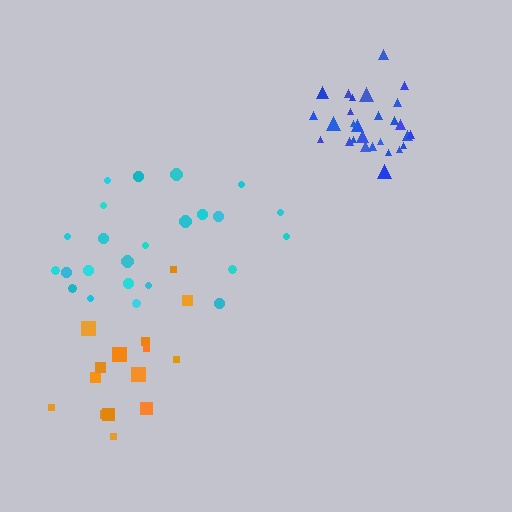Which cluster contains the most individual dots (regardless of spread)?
Blue (28).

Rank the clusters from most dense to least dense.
blue, orange, cyan.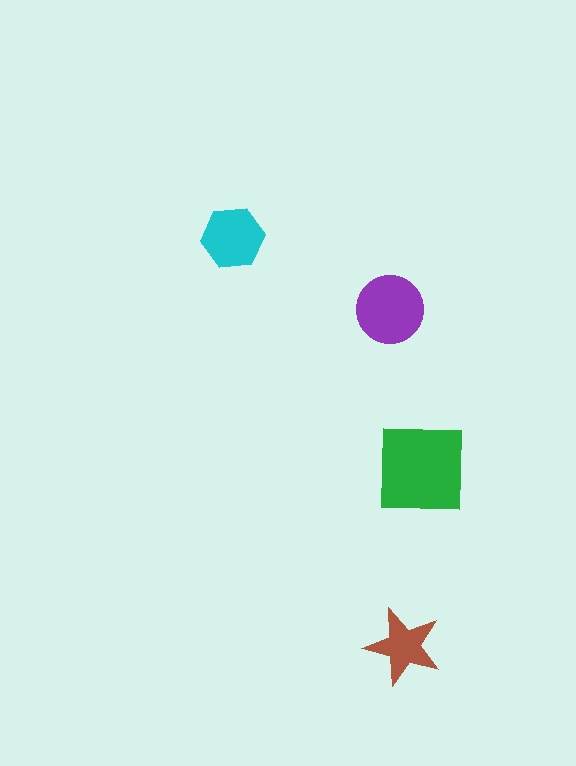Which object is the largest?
The green square.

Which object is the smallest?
The brown star.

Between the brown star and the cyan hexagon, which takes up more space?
The cyan hexagon.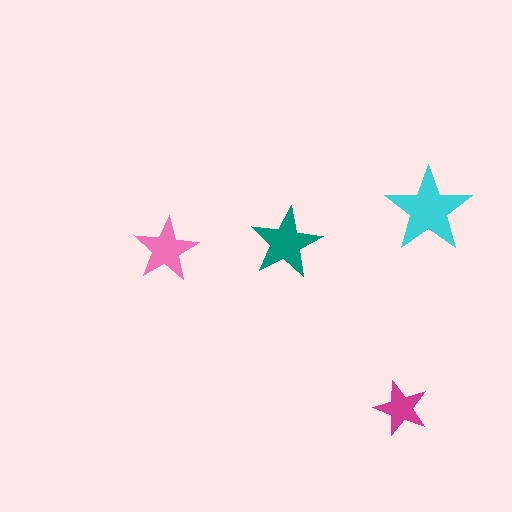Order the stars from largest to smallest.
the cyan one, the teal one, the pink one, the magenta one.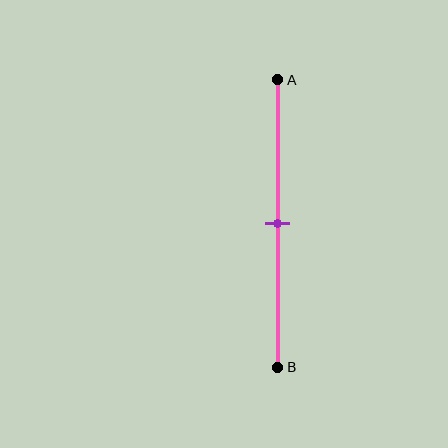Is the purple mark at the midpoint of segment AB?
Yes, the mark is approximately at the midpoint.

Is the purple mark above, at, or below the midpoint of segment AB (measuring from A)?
The purple mark is approximately at the midpoint of segment AB.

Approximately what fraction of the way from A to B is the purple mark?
The purple mark is approximately 50% of the way from A to B.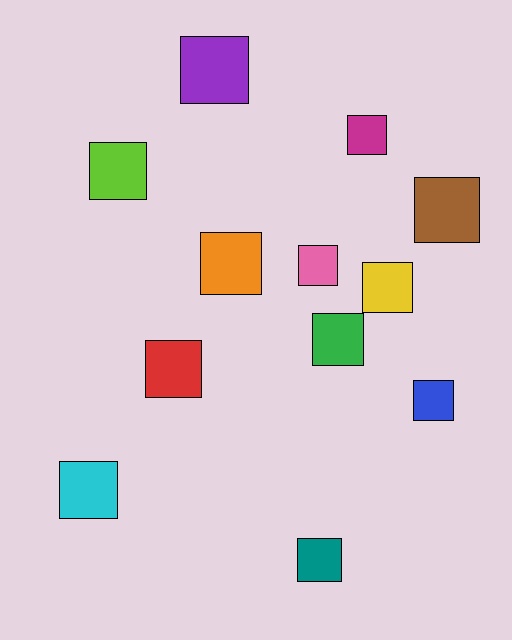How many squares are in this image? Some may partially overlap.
There are 12 squares.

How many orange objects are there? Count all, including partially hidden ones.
There is 1 orange object.